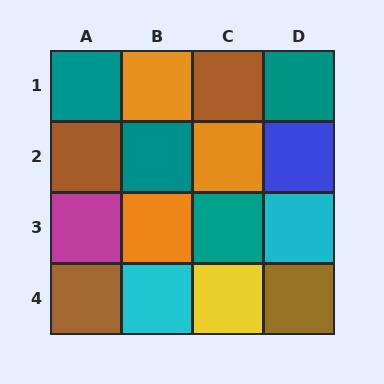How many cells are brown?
4 cells are brown.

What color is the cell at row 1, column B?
Orange.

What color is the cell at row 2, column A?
Brown.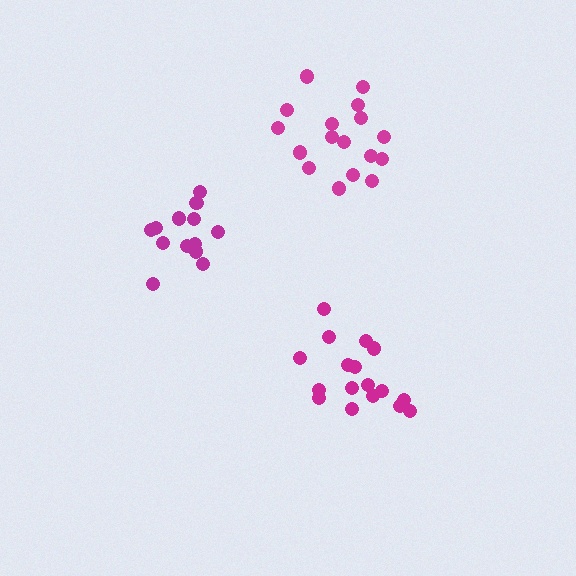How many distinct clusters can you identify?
There are 3 distinct clusters.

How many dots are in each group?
Group 1: 17 dots, Group 2: 13 dots, Group 3: 17 dots (47 total).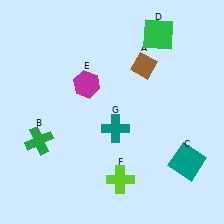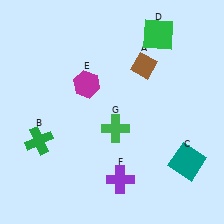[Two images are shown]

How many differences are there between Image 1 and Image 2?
There are 2 differences between the two images.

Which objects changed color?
F changed from lime to purple. G changed from teal to green.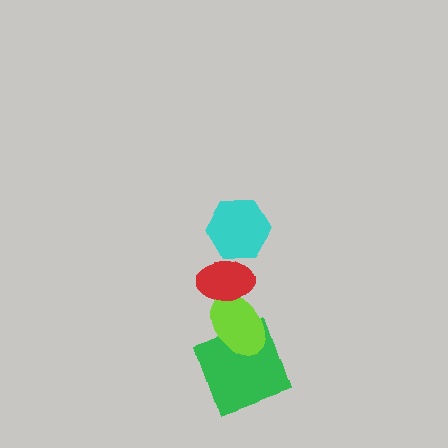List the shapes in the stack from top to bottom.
From top to bottom: the cyan hexagon, the red ellipse, the lime ellipse, the green square.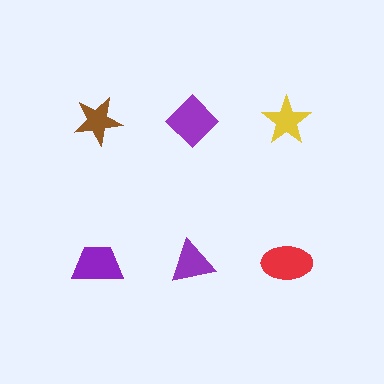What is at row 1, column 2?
A purple diamond.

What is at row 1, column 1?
A brown star.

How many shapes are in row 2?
3 shapes.